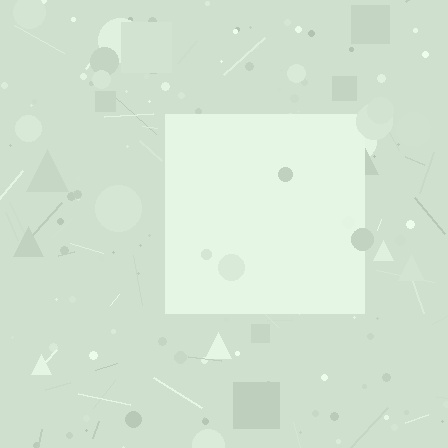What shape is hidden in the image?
A square is hidden in the image.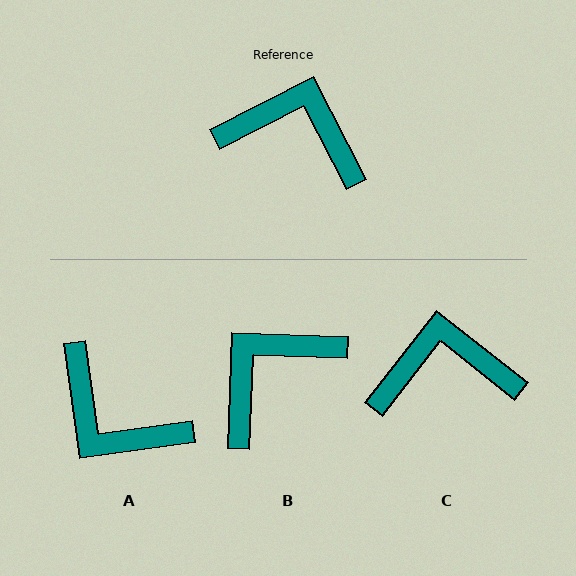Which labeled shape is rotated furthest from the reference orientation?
A, about 161 degrees away.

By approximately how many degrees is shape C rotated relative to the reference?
Approximately 25 degrees counter-clockwise.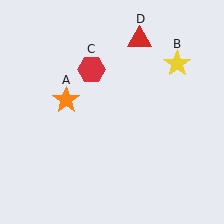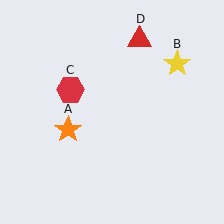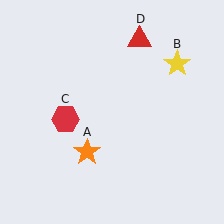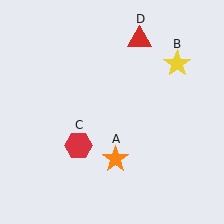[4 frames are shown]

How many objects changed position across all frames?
2 objects changed position: orange star (object A), red hexagon (object C).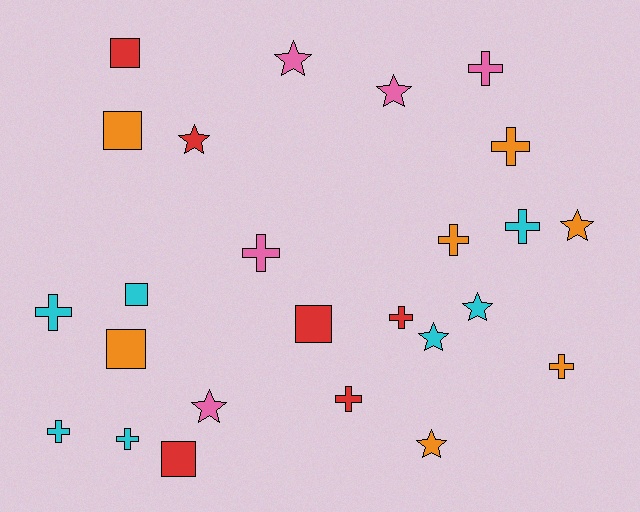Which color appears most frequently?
Orange, with 7 objects.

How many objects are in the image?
There are 25 objects.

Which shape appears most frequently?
Cross, with 11 objects.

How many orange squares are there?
There are 2 orange squares.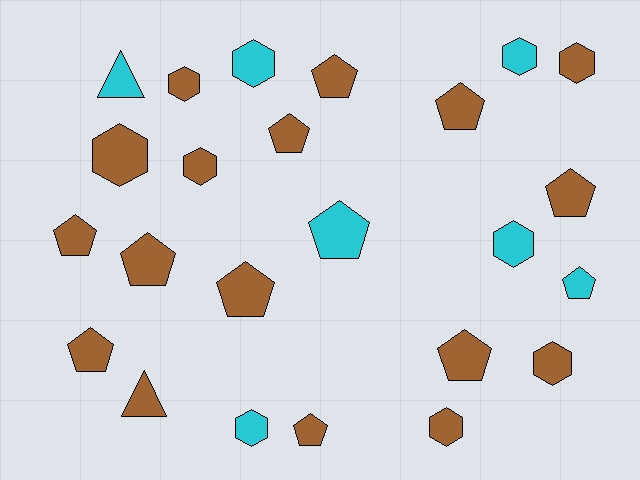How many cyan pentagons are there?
There are 2 cyan pentagons.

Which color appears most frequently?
Brown, with 17 objects.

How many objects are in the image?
There are 24 objects.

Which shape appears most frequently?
Pentagon, with 12 objects.